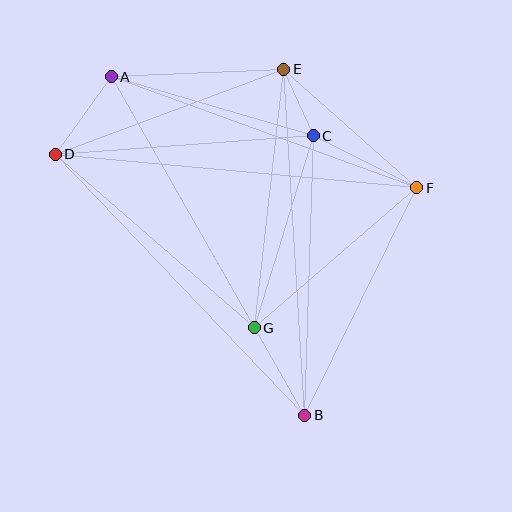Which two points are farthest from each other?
Points A and B are farthest from each other.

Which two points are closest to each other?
Points C and E are closest to each other.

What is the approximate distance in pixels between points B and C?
The distance between B and C is approximately 279 pixels.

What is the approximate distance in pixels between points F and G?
The distance between F and G is approximately 215 pixels.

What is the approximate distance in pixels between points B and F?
The distance between B and F is approximately 253 pixels.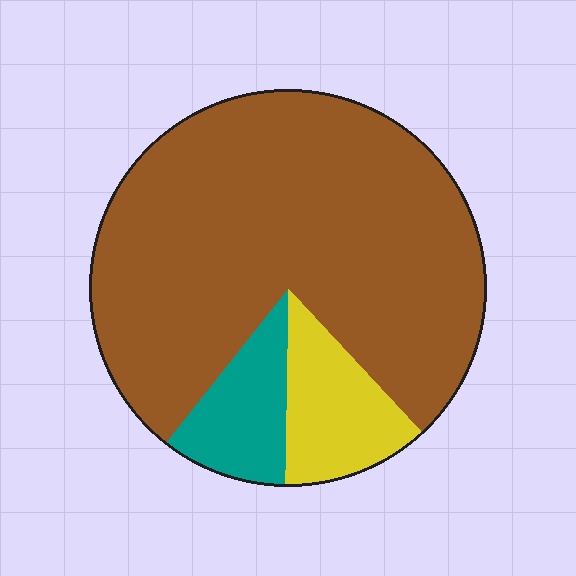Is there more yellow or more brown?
Brown.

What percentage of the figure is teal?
Teal takes up about one tenth (1/10) of the figure.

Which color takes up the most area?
Brown, at roughly 80%.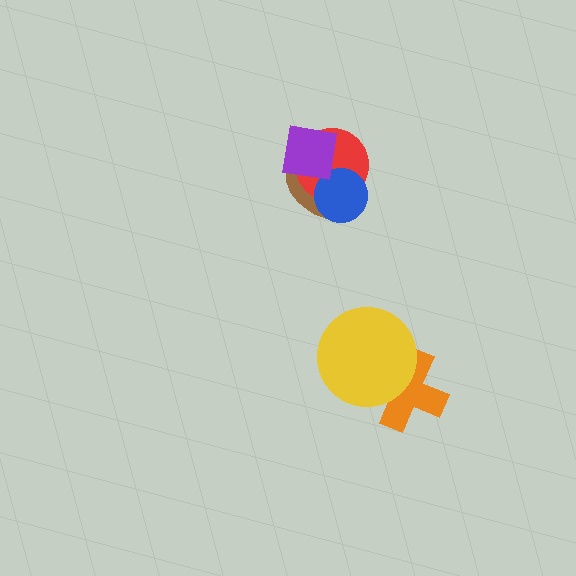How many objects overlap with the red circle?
3 objects overlap with the red circle.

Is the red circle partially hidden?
Yes, it is partially covered by another shape.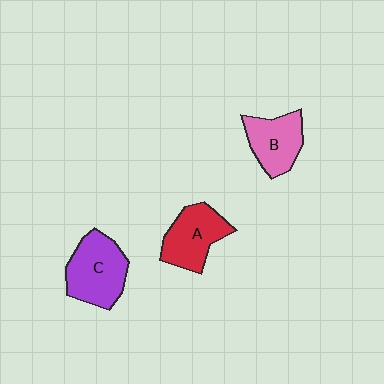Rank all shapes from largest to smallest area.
From largest to smallest: C (purple), A (red), B (pink).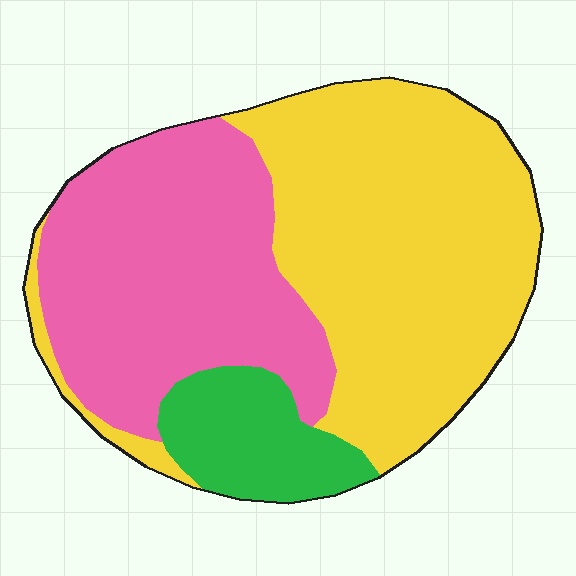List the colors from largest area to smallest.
From largest to smallest: yellow, pink, green.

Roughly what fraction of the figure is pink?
Pink covers 38% of the figure.